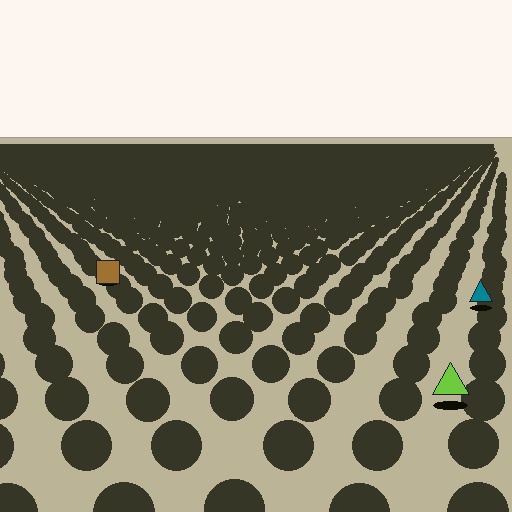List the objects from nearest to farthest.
From nearest to farthest: the lime triangle, the teal triangle, the brown square.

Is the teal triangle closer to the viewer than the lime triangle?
No. The lime triangle is closer — you can tell from the texture gradient: the ground texture is coarser near it.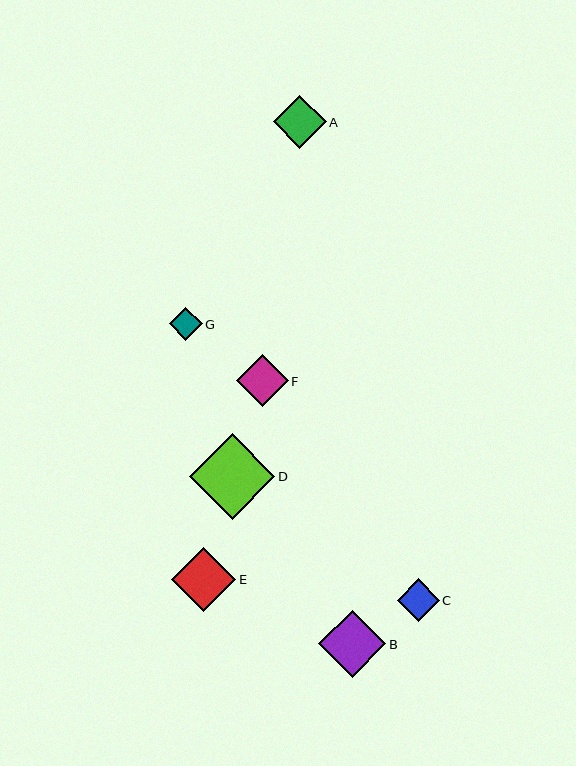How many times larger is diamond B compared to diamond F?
Diamond B is approximately 1.3 times the size of diamond F.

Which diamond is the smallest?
Diamond G is the smallest with a size of approximately 33 pixels.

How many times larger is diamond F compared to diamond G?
Diamond F is approximately 1.6 times the size of diamond G.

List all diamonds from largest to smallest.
From largest to smallest: D, B, E, A, F, C, G.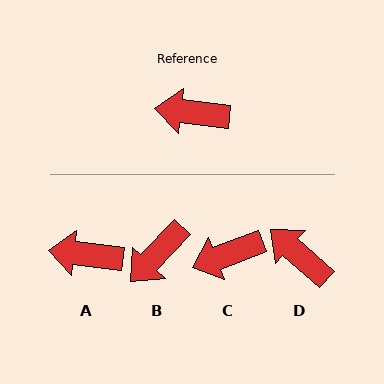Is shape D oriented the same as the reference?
No, it is off by about 35 degrees.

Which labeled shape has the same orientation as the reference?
A.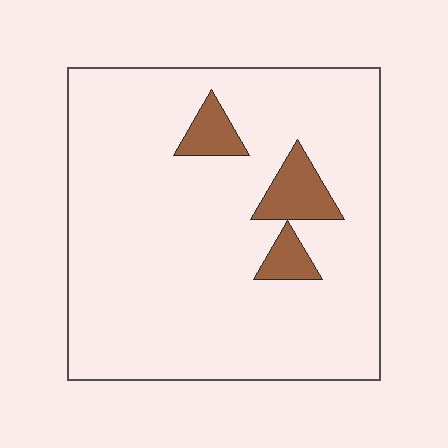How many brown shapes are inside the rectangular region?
3.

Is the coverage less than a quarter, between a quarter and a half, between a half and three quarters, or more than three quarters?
Less than a quarter.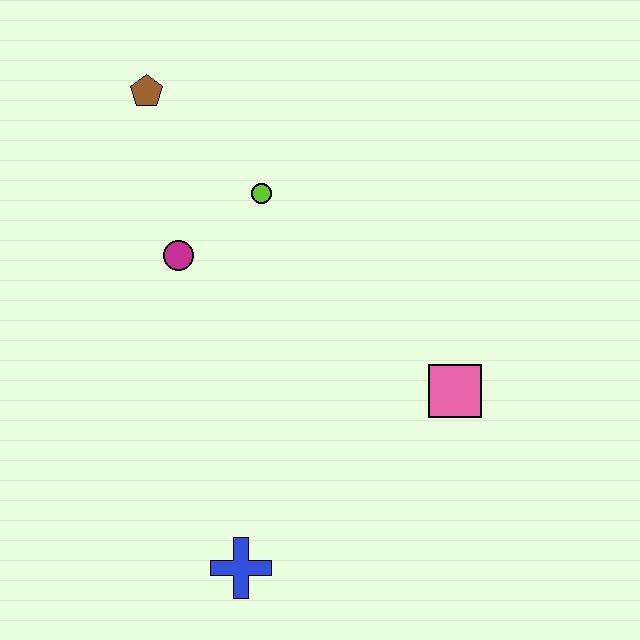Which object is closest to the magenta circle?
The lime circle is closest to the magenta circle.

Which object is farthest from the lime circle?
The blue cross is farthest from the lime circle.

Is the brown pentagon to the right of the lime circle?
No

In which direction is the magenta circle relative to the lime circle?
The magenta circle is to the left of the lime circle.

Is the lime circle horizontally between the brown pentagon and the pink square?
Yes